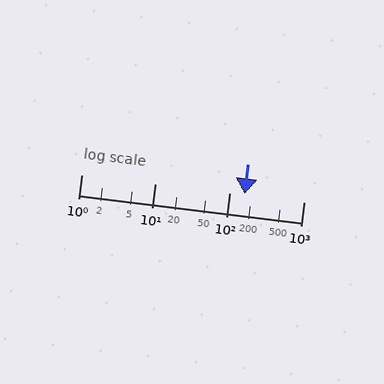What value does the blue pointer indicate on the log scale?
The pointer indicates approximately 160.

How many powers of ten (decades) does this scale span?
The scale spans 3 decades, from 1 to 1000.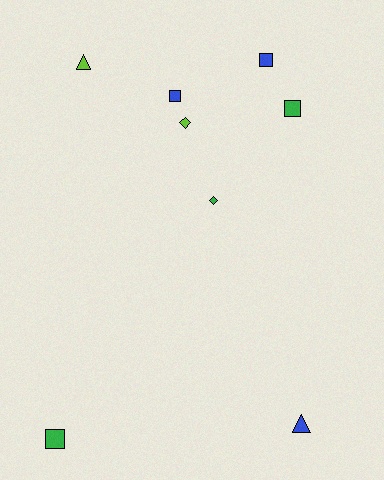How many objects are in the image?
There are 8 objects.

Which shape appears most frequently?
Square, with 4 objects.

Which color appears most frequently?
Green, with 3 objects.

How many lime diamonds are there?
There is 1 lime diamond.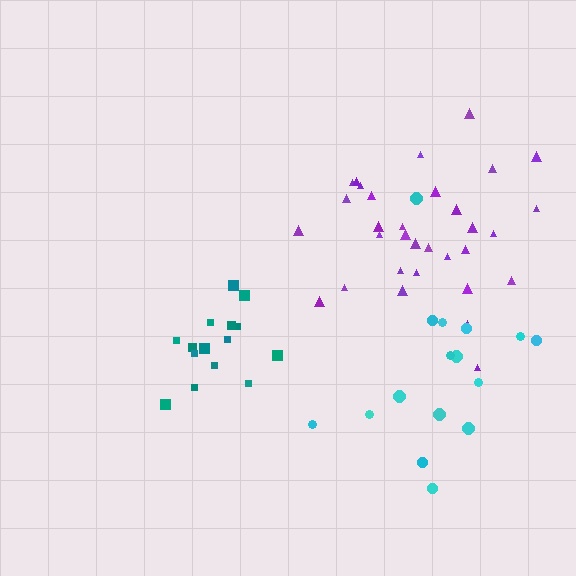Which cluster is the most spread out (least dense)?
Cyan.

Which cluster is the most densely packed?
Teal.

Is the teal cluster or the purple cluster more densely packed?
Teal.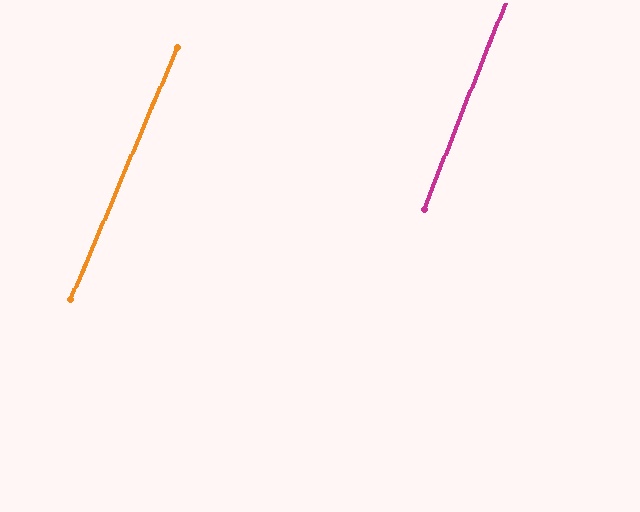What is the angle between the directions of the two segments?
Approximately 2 degrees.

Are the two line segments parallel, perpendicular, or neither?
Parallel — their directions differ by only 1.7°.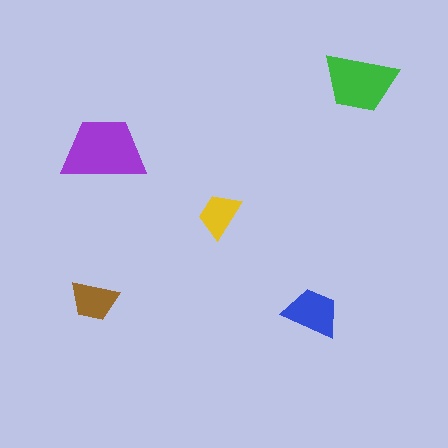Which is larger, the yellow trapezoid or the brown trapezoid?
The brown one.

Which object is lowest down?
The blue trapezoid is bottommost.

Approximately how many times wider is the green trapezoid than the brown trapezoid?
About 1.5 times wider.